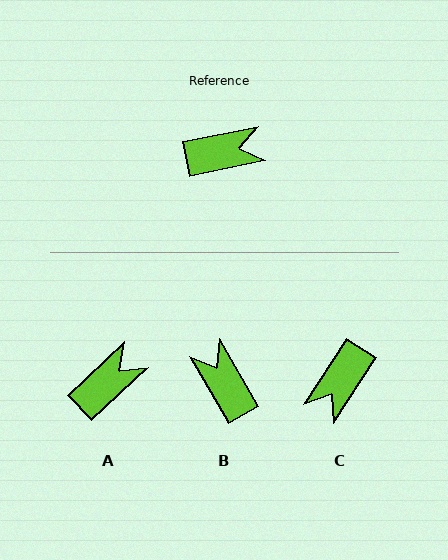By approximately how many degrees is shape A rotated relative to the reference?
Approximately 31 degrees counter-clockwise.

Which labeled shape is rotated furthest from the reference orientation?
C, about 135 degrees away.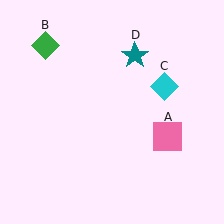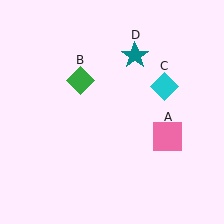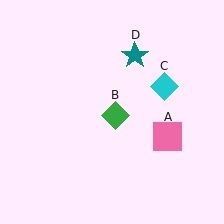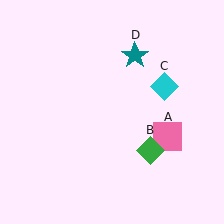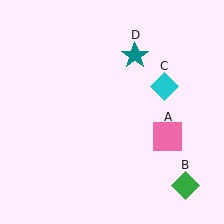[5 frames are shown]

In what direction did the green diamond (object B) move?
The green diamond (object B) moved down and to the right.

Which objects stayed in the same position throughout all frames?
Pink square (object A) and cyan diamond (object C) and teal star (object D) remained stationary.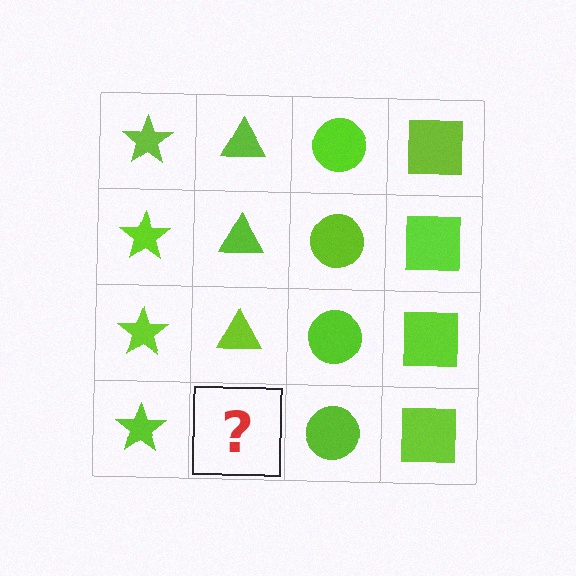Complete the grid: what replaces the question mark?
The question mark should be replaced with a lime triangle.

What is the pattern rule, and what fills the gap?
The rule is that each column has a consistent shape. The gap should be filled with a lime triangle.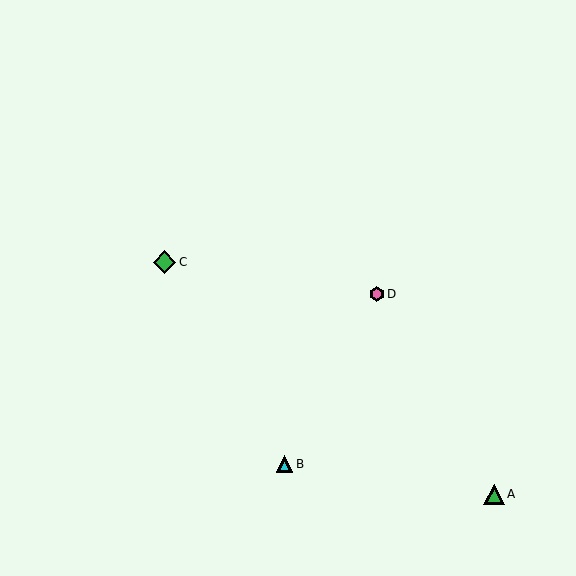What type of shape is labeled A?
Shape A is a green triangle.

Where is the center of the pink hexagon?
The center of the pink hexagon is at (377, 294).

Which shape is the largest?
The green diamond (labeled C) is the largest.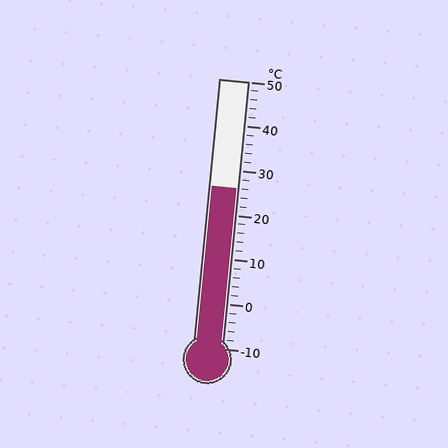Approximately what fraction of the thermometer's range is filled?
The thermometer is filled to approximately 60% of its range.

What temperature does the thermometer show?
The thermometer shows approximately 26°C.